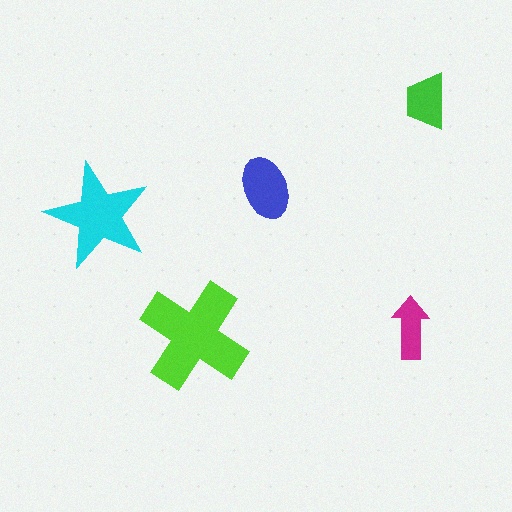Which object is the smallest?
The magenta arrow.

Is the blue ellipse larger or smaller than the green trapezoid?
Larger.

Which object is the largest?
The lime cross.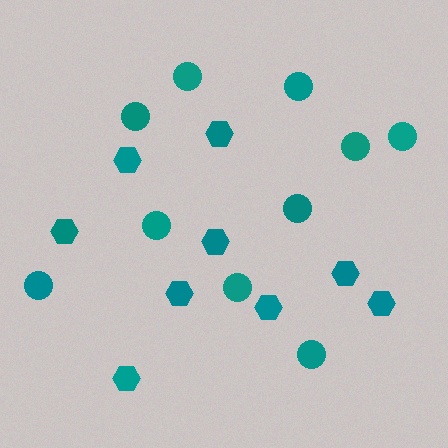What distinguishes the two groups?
There are 2 groups: one group of hexagons (9) and one group of circles (10).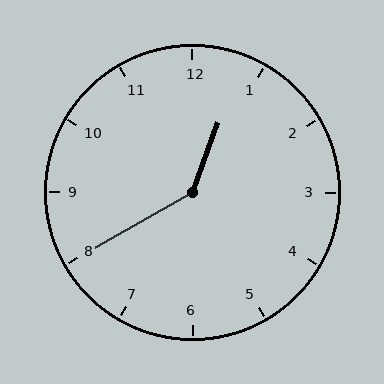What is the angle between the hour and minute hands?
Approximately 140 degrees.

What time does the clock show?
12:40.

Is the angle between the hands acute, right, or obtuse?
It is obtuse.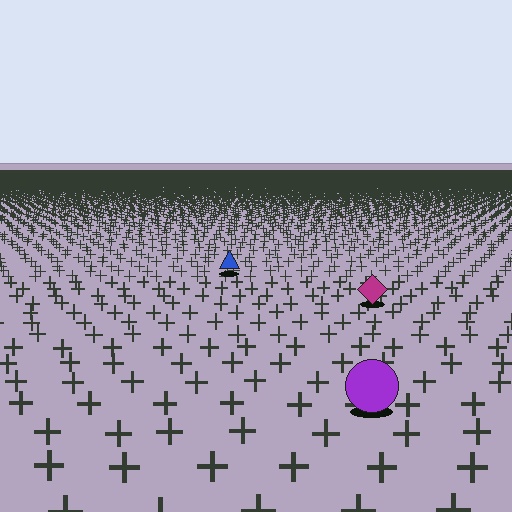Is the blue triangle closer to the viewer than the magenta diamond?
No. The magenta diamond is closer — you can tell from the texture gradient: the ground texture is coarser near it.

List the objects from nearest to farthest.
From nearest to farthest: the purple circle, the magenta diamond, the blue triangle.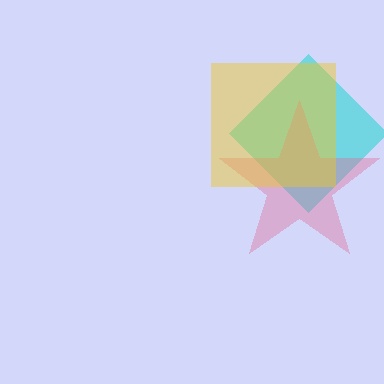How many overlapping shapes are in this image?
There are 3 overlapping shapes in the image.